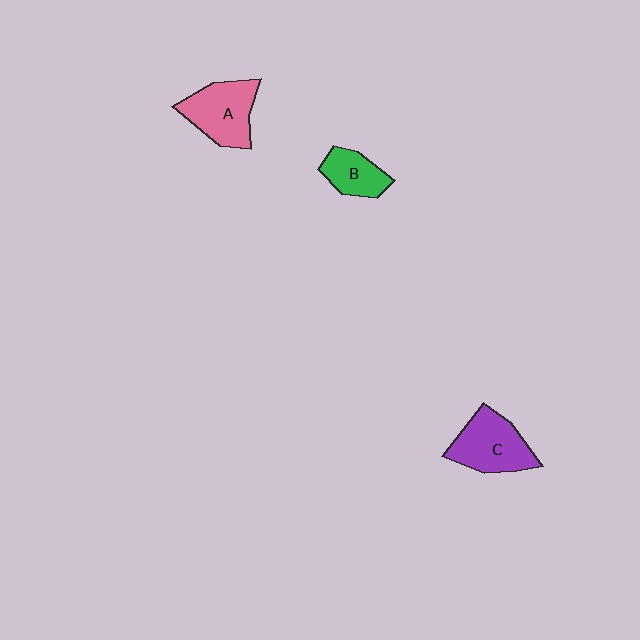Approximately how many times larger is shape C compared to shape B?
Approximately 1.6 times.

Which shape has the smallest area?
Shape B (green).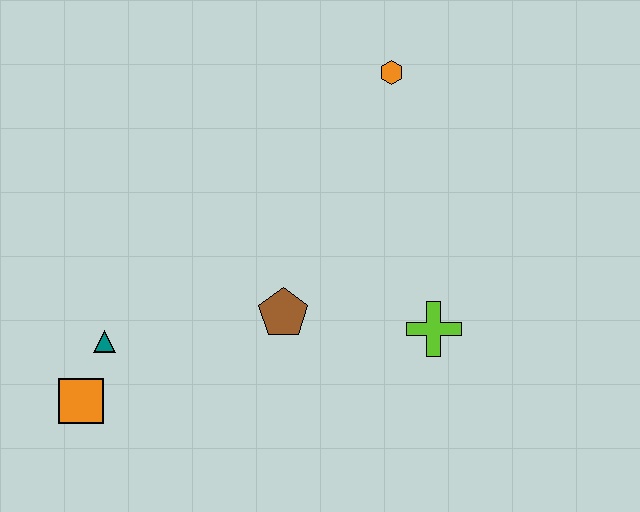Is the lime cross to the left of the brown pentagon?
No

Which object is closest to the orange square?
The teal triangle is closest to the orange square.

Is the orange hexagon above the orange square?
Yes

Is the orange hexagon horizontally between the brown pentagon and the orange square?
No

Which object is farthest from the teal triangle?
The orange hexagon is farthest from the teal triangle.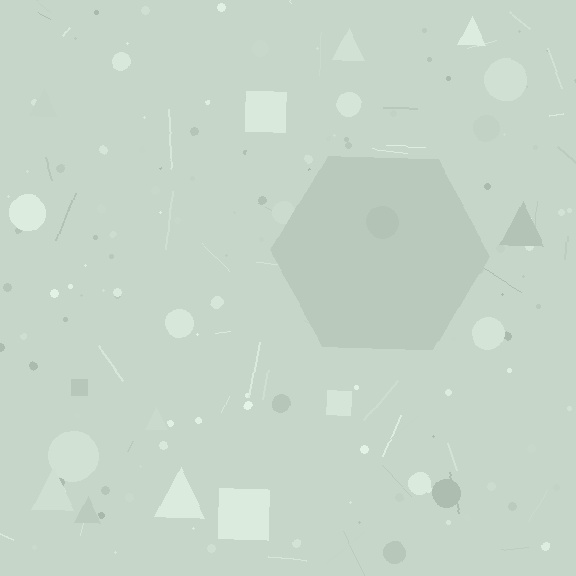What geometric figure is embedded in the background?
A hexagon is embedded in the background.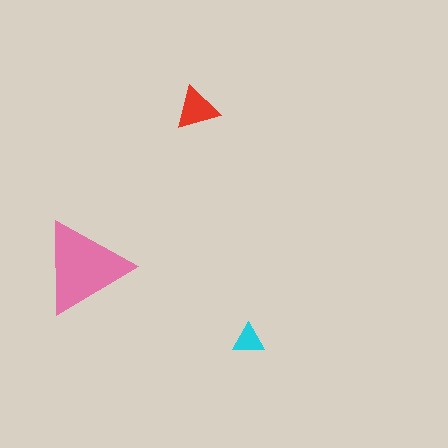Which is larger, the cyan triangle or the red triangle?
The red one.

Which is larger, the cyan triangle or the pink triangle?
The pink one.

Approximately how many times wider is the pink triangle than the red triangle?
About 2 times wider.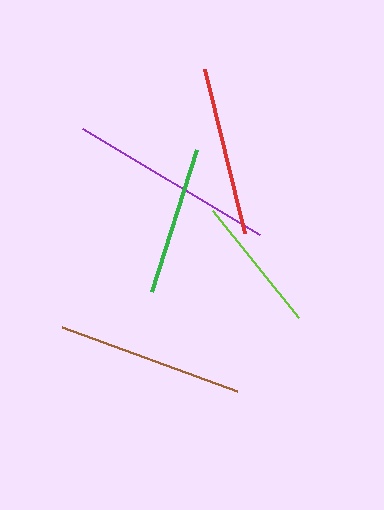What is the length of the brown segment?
The brown segment is approximately 186 pixels long.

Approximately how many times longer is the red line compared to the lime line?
The red line is approximately 1.2 times the length of the lime line.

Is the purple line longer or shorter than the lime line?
The purple line is longer than the lime line.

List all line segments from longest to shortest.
From longest to shortest: purple, brown, red, green, lime.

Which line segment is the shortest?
The lime line is the shortest at approximately 137 pixels.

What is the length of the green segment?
The green segment is approximately 149 pixels long.